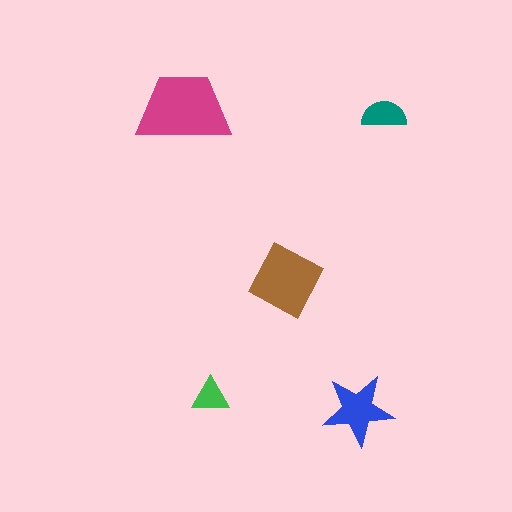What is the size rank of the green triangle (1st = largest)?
5th.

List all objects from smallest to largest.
The green triangle, the teal semicircle, the blue star, the brown diamond, the magenta trapezoid.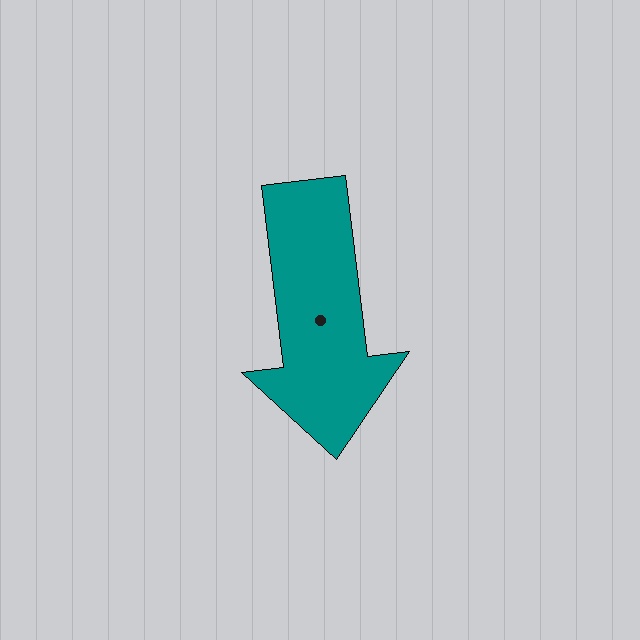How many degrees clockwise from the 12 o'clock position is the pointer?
Approximately 173 degrees.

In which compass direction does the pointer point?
South.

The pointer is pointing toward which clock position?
Roughly 6 o'clock.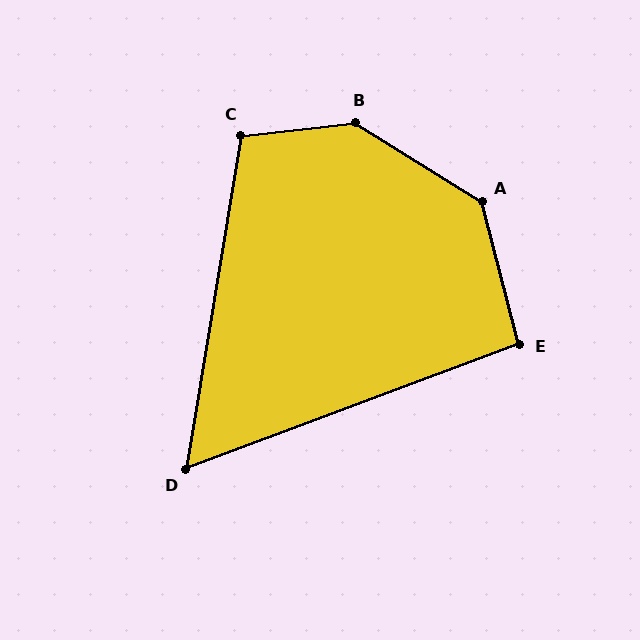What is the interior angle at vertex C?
Approximately 106 degrees (obtuse).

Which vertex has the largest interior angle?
B, at approximately 141 degrees.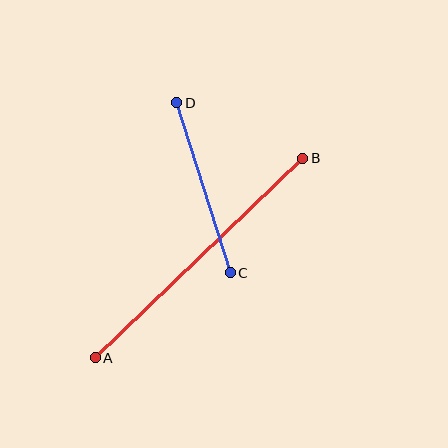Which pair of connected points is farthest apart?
Points A and B are farthest apart.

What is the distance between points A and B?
The distance is approximately 288 pixels.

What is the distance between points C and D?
The distance is approximately 178 pixels.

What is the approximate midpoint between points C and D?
The midpoint is at approximately (204, 188) pixels.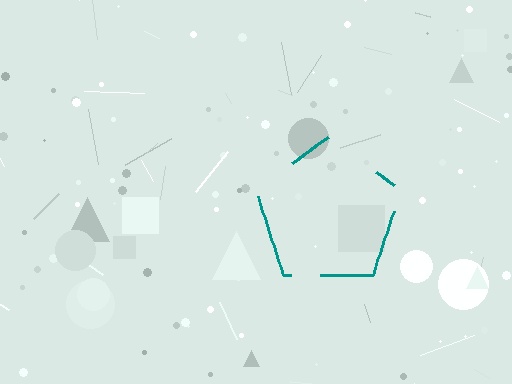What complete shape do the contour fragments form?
The contour fragments form a pentagon.